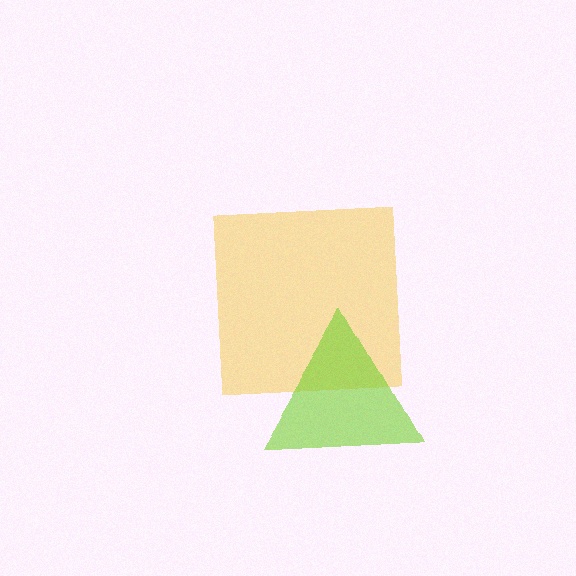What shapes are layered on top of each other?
The layered shapes are: a yellow square, a lime triangle.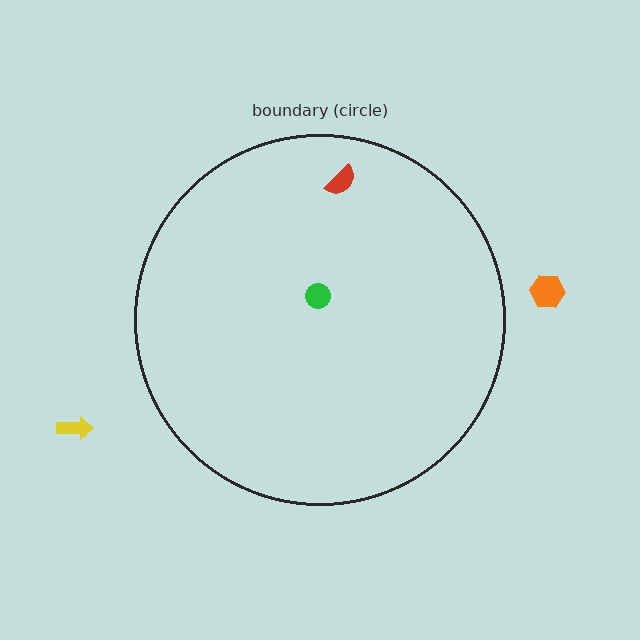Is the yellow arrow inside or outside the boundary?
Outside.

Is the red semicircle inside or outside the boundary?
Inside.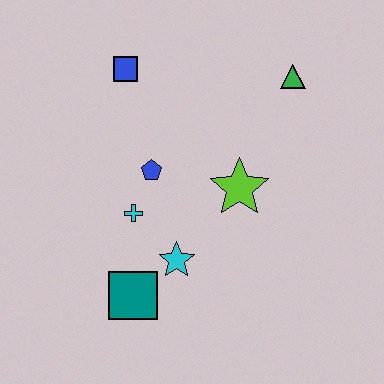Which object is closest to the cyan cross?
The blue pentagon is closest to the cyan cross.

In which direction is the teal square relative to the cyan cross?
The teal square is below the cyan cross.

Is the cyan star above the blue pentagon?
No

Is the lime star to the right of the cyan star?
Yes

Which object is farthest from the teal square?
The green triangle is farthest from the teal square.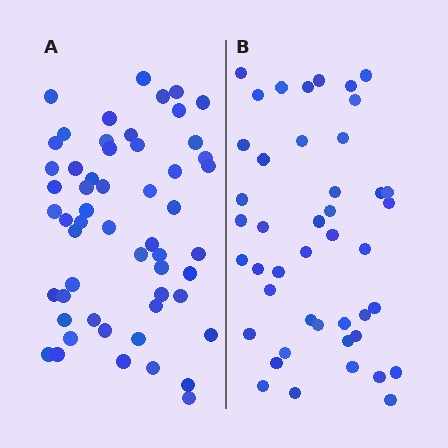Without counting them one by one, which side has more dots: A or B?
Region A (the left region) has more dots.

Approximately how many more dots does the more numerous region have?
Region A has roughly 12 or so more dots than region B.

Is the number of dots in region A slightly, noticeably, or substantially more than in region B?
Region A has noticeably more, but not dramatically so. The ratio is roughly 1.2 to 1.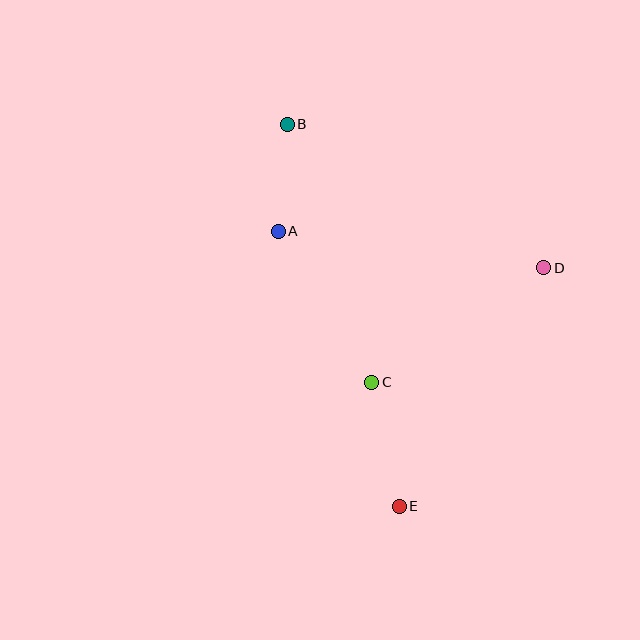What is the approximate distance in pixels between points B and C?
The distance between B and C is approximately 271 pixels.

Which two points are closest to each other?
Points A and B are closest to each other.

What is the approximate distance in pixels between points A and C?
The distance between A and C is approximately 178 pixels.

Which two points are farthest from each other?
Points B and E are farthest from each other.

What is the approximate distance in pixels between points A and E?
The distance between A and E is approximately 300 pixels.